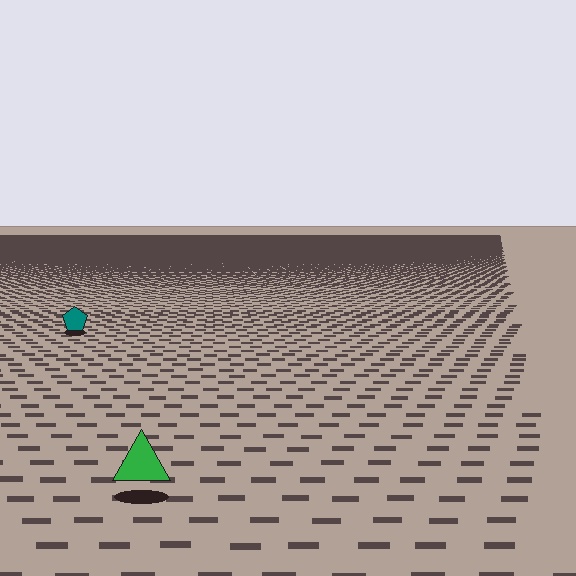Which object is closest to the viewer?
The green triangle is closest. The texture marks near it are larger and more spread out.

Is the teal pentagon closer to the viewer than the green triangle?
No. The green triangle is closer — you can tell from the texture gradient: the ground texture is coarser near it.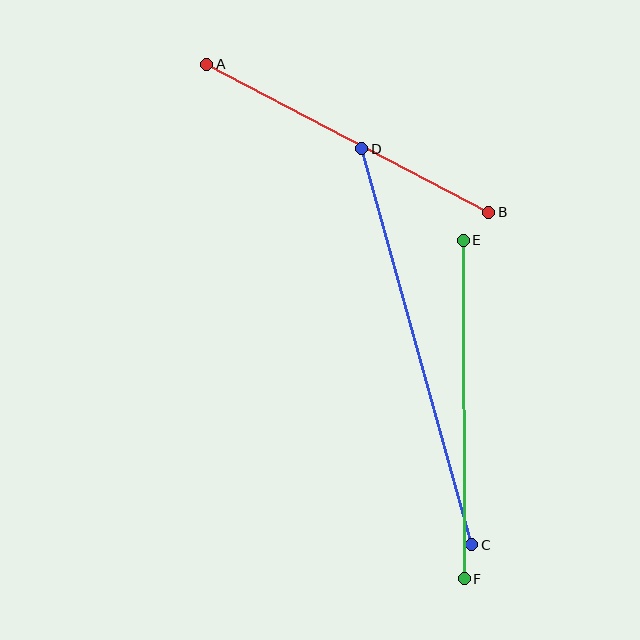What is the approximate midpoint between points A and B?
The midpoint is at approximately (348, 138) pixels.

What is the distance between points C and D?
The distance is approximately 411 pixels.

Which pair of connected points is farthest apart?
Points C and D are farthest apart.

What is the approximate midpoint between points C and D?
The midpoint is at approximately (417, 347) pixels.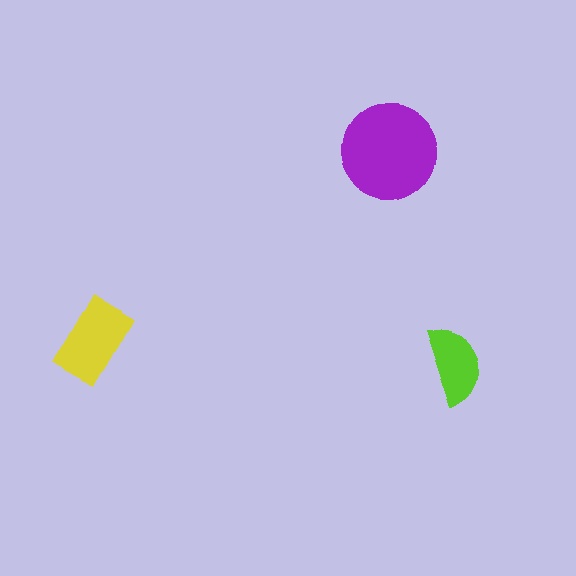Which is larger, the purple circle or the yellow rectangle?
The purple circle.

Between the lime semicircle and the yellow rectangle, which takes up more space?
The yellow rectangle.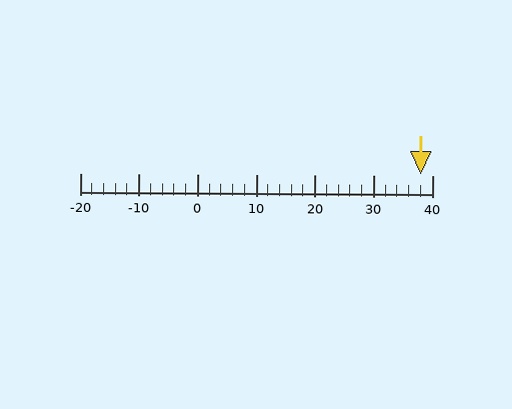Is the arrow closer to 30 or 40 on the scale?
The arrow is closer to 40.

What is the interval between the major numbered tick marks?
The major tick marks are spaced 10 units apart.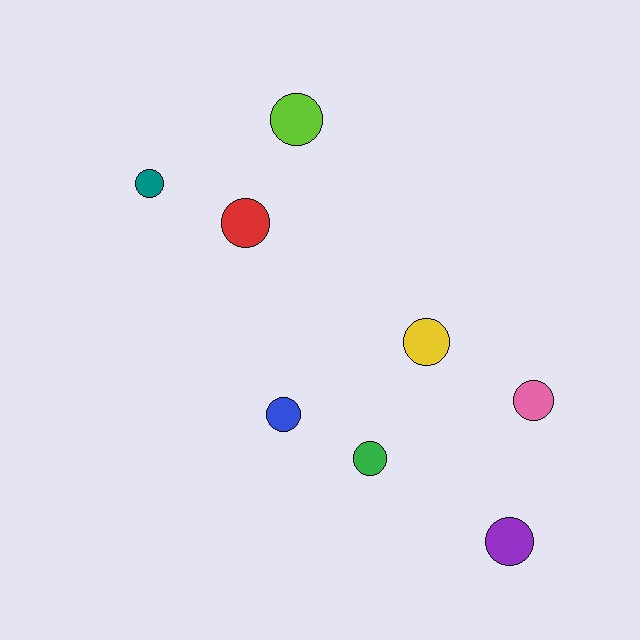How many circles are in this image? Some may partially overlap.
There are 8 circles.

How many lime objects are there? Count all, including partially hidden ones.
There is 1 lime object.